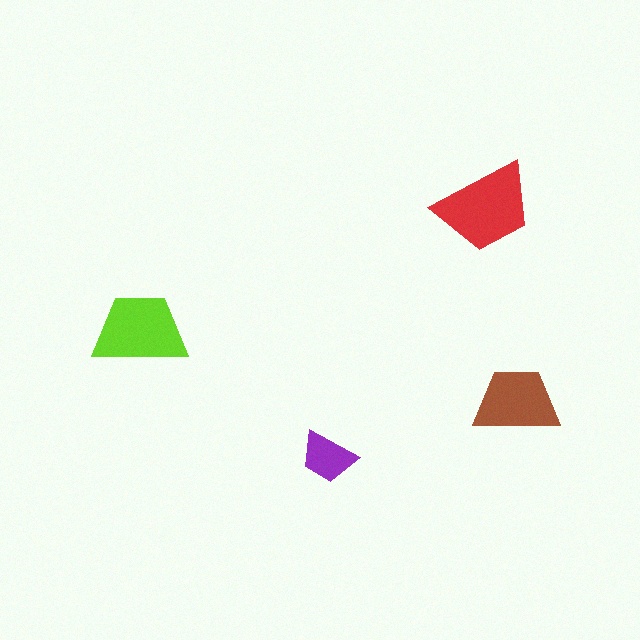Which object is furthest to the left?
The lime trapezoid is leftmost.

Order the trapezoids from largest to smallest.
the red one, the lime one, the brown one, the purple one.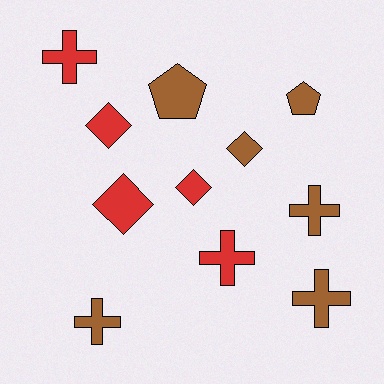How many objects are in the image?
There are 11 objects.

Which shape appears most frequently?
Cross, with 5 objects.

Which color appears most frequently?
Brown, with 6 objects.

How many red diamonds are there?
There are 3 red diamonds.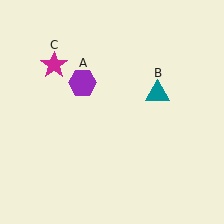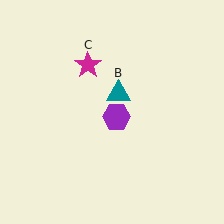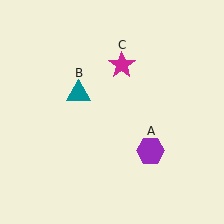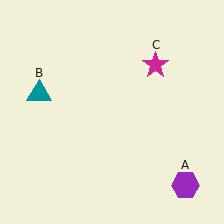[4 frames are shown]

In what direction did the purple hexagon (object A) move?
The purple hexagon (object A) moved down and to the right.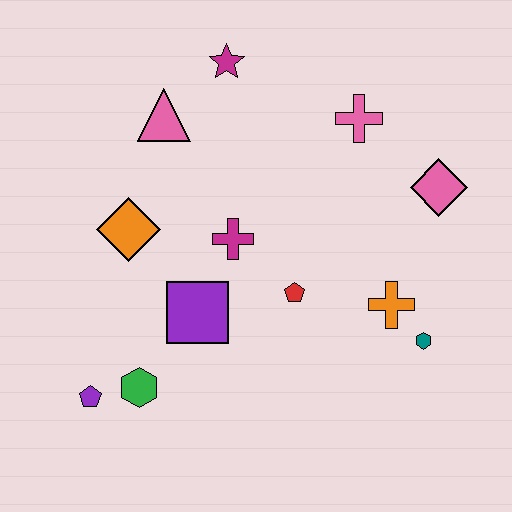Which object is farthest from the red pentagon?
The magenta star is farthest from the red pentagon.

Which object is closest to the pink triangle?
The magenta star is closest to the pink triangle.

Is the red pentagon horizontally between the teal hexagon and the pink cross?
No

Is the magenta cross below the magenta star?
Yes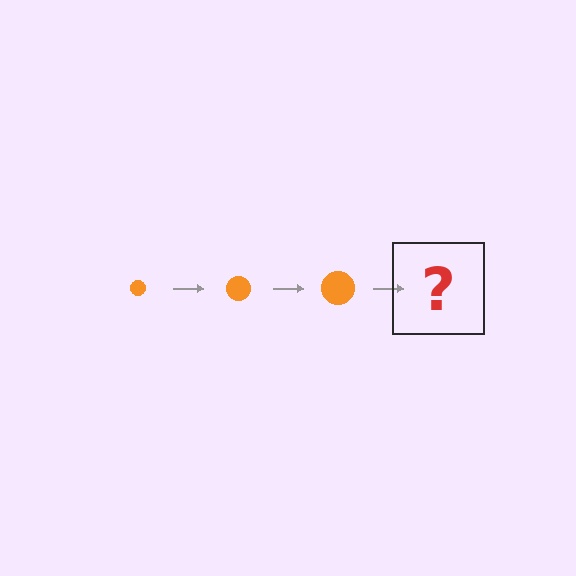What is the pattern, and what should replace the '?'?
The pattern is that the circle gets progressively larger each step. The '?' should be an orange circle, larger than the previous one.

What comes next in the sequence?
The next element should be an orange circle, larger than the previous one.